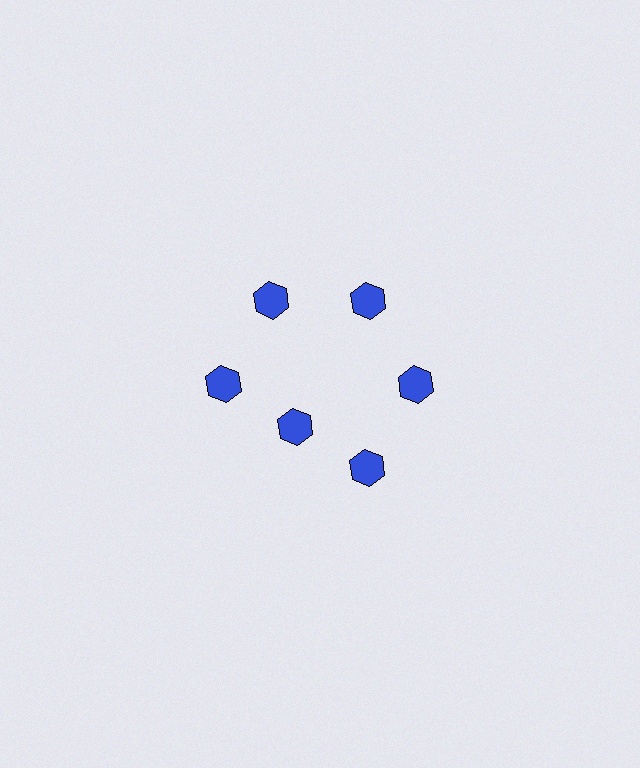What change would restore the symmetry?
The symmetry would be restored by moving it outward, back onto the ring so that all 6 hexagons sit at equal angles and equal distance from the center.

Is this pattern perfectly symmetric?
No. The 6 blue hexagons are arranged in a ring, but one element near the 7 o'clock position is pulled inward toward the center, breaking the 6-fold rotational symmetry.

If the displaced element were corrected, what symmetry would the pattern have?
It would have 6-fold rotational symmetry — the pattern would map onto itself every 60 degrees.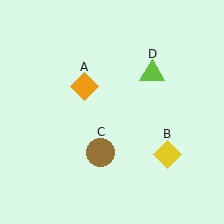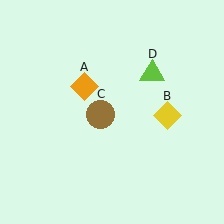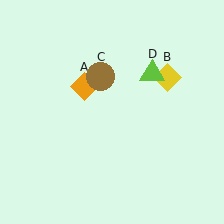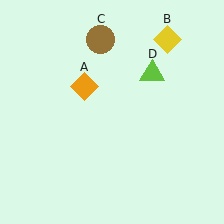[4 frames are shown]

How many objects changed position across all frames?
2 objects changed position: yellow diamond (object B), brown circle (object C).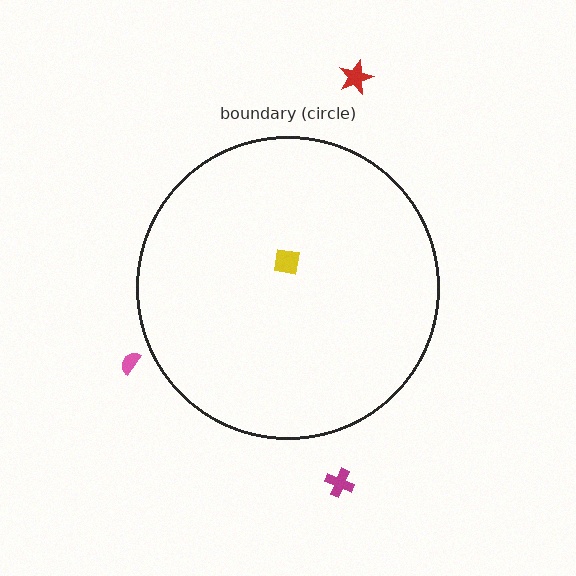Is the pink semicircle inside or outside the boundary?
Outside.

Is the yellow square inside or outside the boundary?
Inside.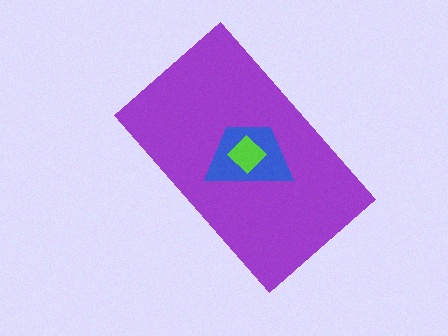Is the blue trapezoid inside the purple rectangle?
Yes.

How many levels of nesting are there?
3.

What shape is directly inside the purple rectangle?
The blue trapezoid.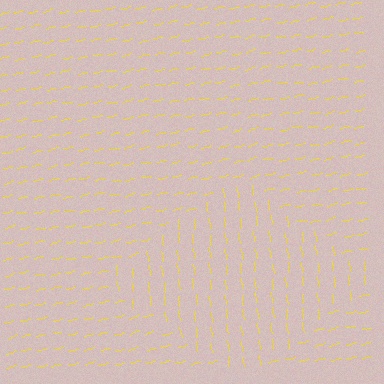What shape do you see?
I see a diamond.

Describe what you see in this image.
The image is filled with small yellow line segments. A diamond region in the image has lines oriented differently from the surrounding lines, creating a visible texture boundary.